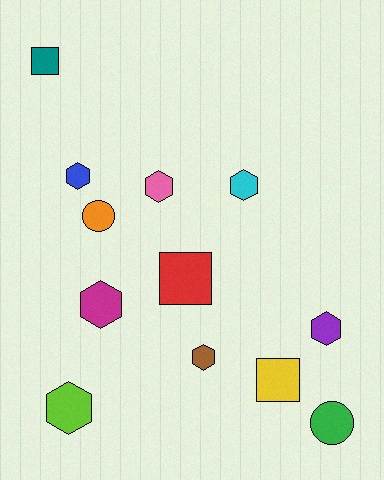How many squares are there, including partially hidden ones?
There are 3 squares.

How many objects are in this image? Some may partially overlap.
There are 12 objects.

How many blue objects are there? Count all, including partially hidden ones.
There is 1 blue object.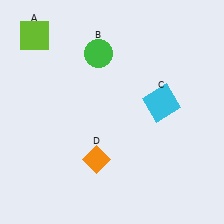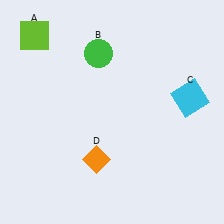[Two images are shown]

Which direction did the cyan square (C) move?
The cyan square (C) moved right.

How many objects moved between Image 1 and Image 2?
1 object moved between the two images.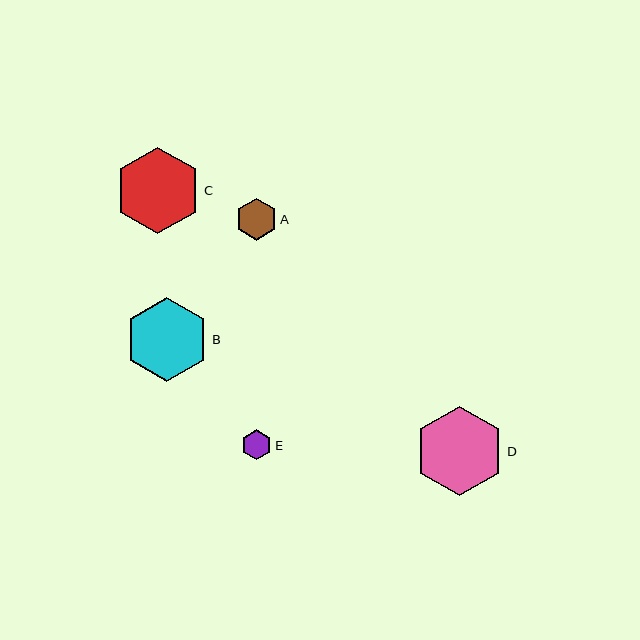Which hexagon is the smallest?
Hexagon E is the smallest with a size of approximately 30 pixels.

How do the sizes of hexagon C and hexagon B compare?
Hexagon C and hexagon B are approximately the same size.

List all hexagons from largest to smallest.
From largest to smallest: D, C, B, A, E.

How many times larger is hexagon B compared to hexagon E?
Hexagon B is approximately 2.8 times the size of hexagon E.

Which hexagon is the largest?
Hexagon D is the largest with a size of approximately 90 pixels.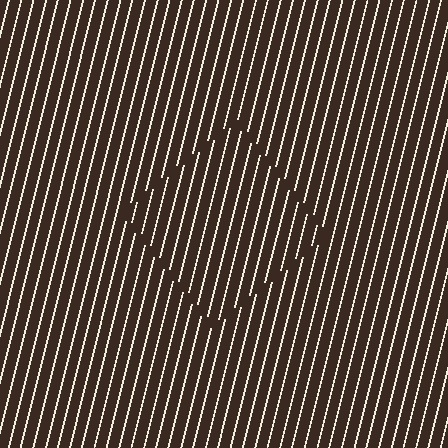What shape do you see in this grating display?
An illusory square. The interior of the shape contains the same grating, shifted by half a period — the contour is defined by the phase discontinuity where line-ends from the inner and outer gratings abut.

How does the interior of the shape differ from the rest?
The interior of the shape contains the same grating, shifted by half a period — the contour is defined by the phase discontinuity where line-ends from the inner and outer gratings abut.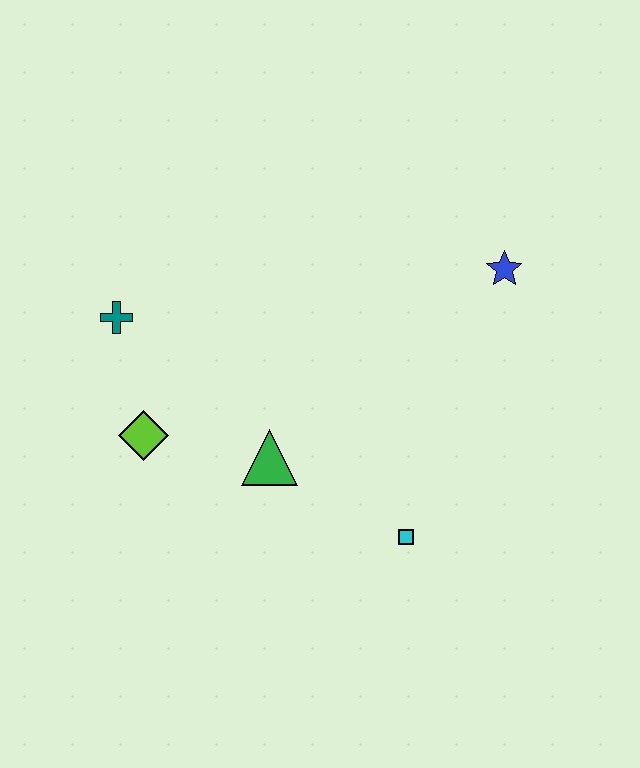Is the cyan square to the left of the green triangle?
No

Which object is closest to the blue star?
The cyan square is closest to the blue star.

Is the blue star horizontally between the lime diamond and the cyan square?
No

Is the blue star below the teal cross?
No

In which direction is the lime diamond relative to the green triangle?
The lime diamond is to the left of the green triangle.